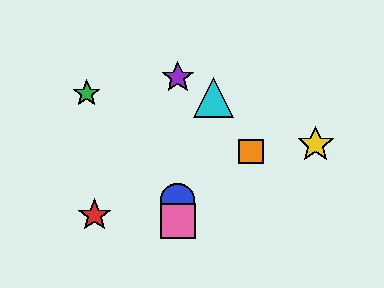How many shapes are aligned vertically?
3 shapes (the blue circle, the purple star, the pink square) are aligned vertically.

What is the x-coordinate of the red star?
The red star is at x≈94.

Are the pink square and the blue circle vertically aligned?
Yes, both are at x≈178.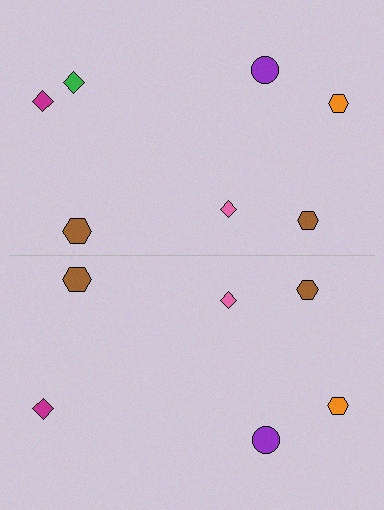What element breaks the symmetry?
A green diamond is missing from the bottom side.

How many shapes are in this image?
There are 13 shapes in this image.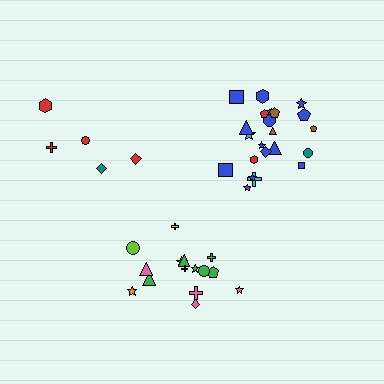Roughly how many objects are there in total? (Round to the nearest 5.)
Roughly 40 objects in total.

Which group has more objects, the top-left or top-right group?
The top-right group.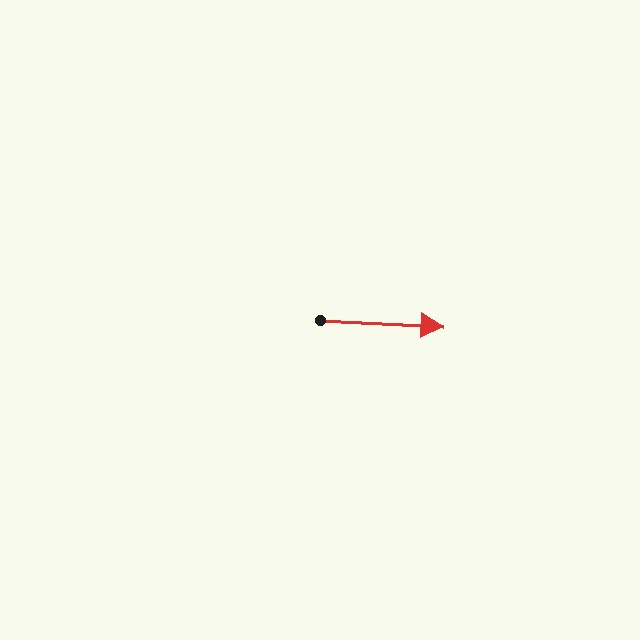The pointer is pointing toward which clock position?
Roughly 3 o'clock.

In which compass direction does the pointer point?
East.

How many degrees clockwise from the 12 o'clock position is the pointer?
Approximately 93 degrees.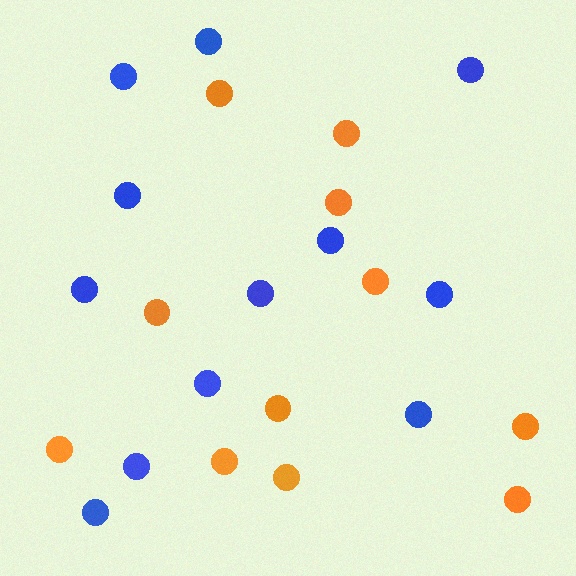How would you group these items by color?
There are 2 groups: one group of orange circles (11) and one group of blue circles (12).